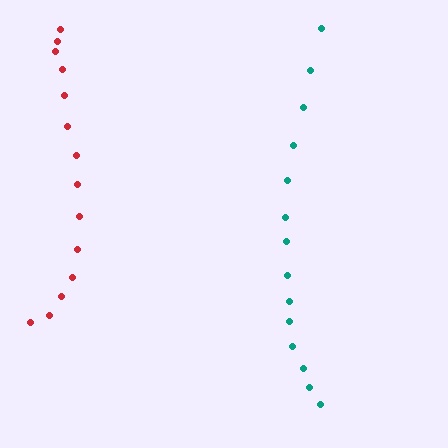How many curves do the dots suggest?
There are 2 distinct paths.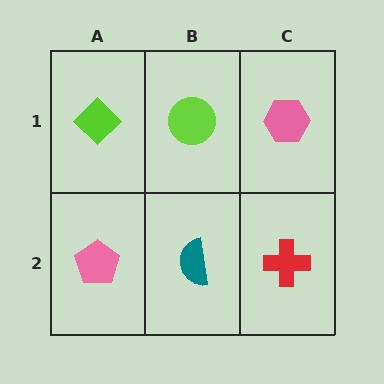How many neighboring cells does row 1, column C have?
2.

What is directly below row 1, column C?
A red cross.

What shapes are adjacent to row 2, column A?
A lime diamond (row 1, column A), a teal semicircle (row 2, column B).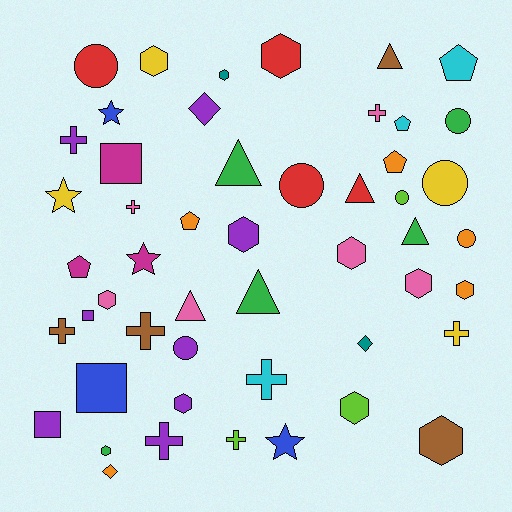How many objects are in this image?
There are 50 objects.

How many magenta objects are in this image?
There are 3 magenta objects.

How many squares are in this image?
There are 4 squares.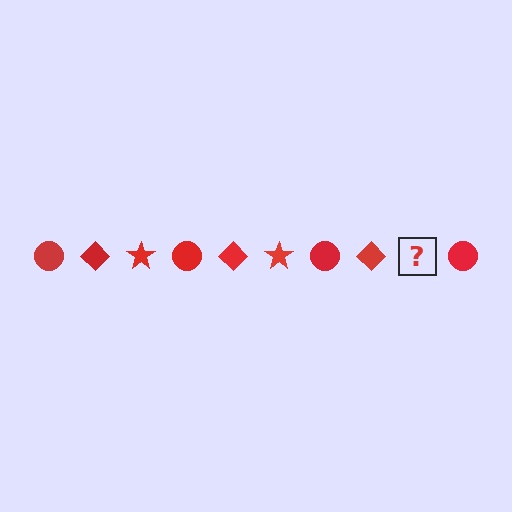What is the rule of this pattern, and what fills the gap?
The rule is that the pattern cycles through circle, diamond, star shapes in red. The gap should be filled with a red star.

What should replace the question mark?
The question mark should be replaced with a red star.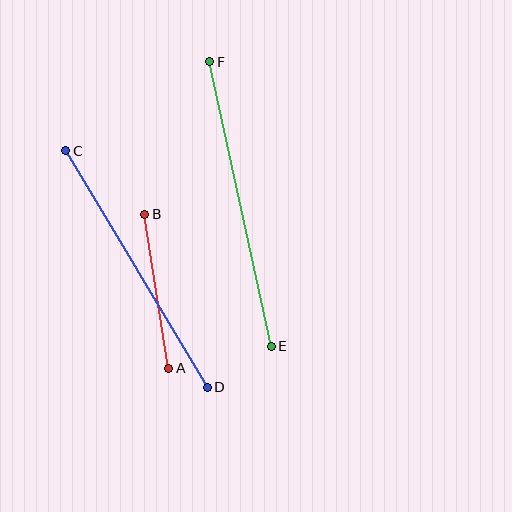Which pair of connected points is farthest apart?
Points E and F are farthest apart.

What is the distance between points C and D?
The distance is approximately 276 pixels.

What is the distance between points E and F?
The distance is approximately 291 pixels.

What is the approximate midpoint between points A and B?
The midpoint is at approximately (157, 291) pixels.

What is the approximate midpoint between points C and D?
The midpoint is at approximately (137, 269) pixels.